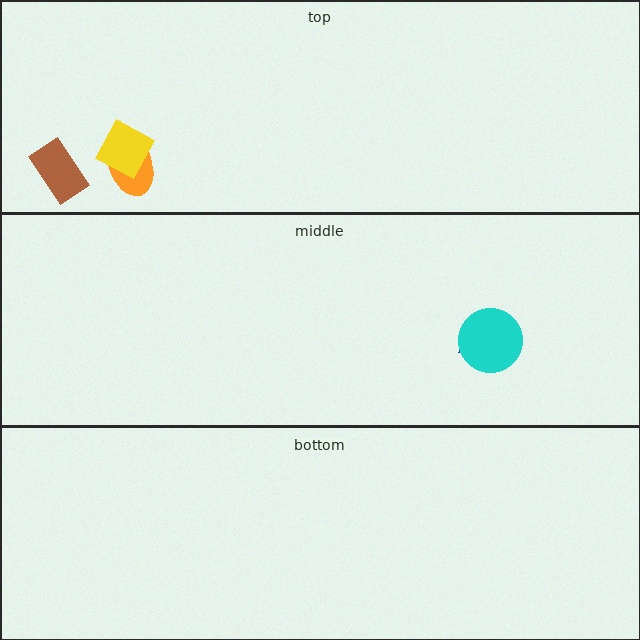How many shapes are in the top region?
3.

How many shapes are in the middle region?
2.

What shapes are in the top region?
The orange ellipse, the yellow diamond, the brown rectangle.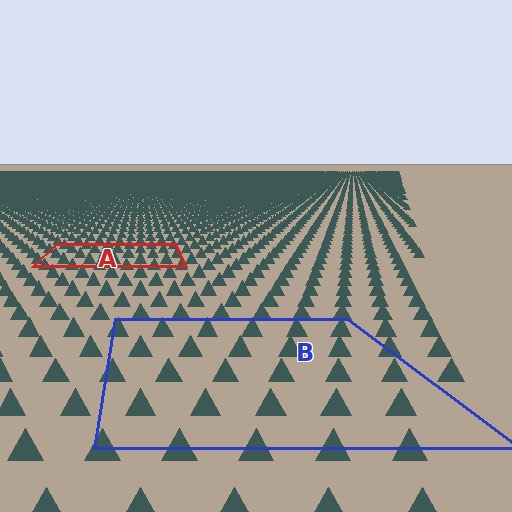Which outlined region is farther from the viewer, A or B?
Region A is farther from the viewer — the texture elements inside it appear smaller and more densely packed.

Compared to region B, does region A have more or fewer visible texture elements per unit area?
Region A has more texture elements per unit area — they are packed more densely because it is farther away.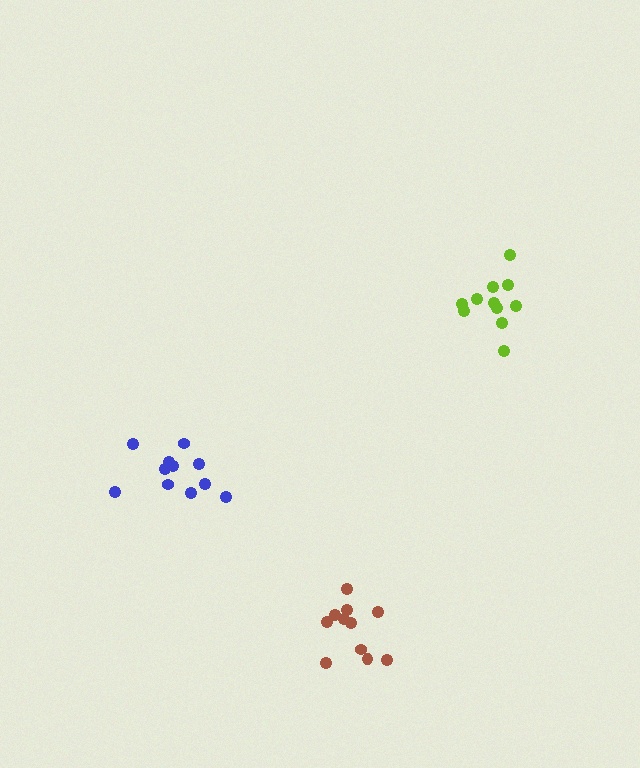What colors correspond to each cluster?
The clusters are colored: lime, brown, blue.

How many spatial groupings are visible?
There are 3 spatial groupings.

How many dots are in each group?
Group 1: 11 dots, Group 2: 11 dots, Group 3: 11 dots (33 total).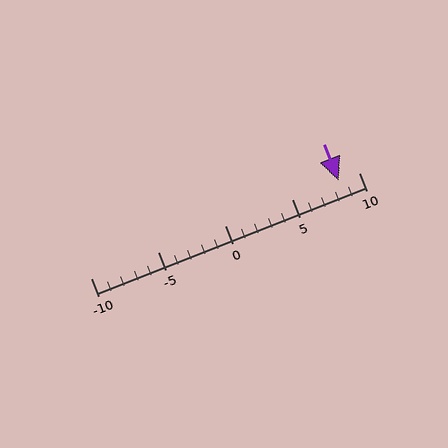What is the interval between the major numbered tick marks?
The major tick marks are spaced 5 units apart.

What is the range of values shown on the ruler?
The ruler shows values from -10 to 10.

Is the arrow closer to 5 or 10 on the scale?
The arrow is closer to 10.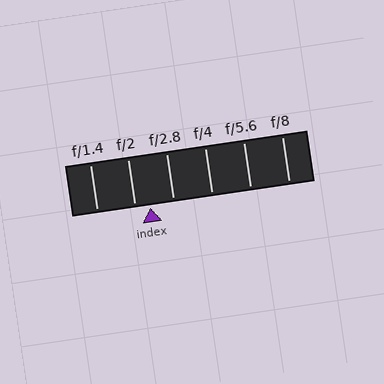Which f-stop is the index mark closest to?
The index mark is closest to f/2.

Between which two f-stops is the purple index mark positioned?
The index mark is between f/2 and f/2.8.